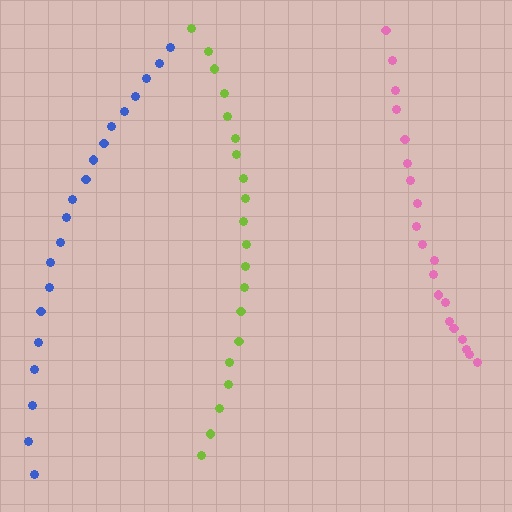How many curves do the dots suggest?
There are 3 distinct paths.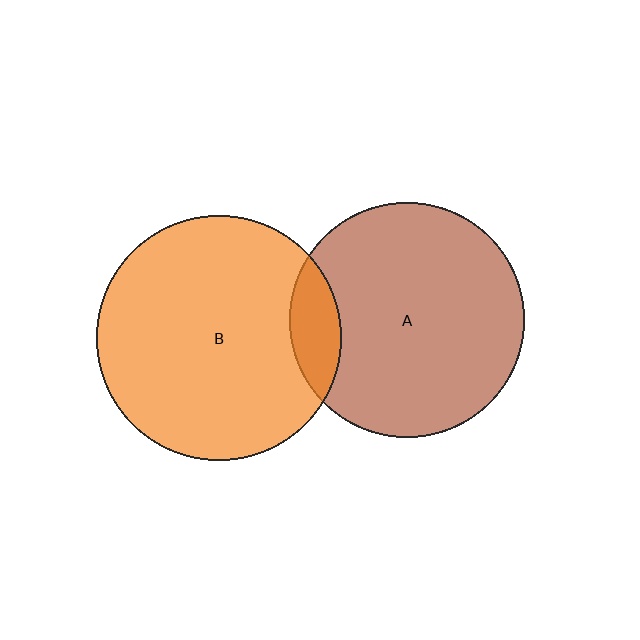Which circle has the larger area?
Circle B (orange).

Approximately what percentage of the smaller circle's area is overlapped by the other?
Approximately 10%.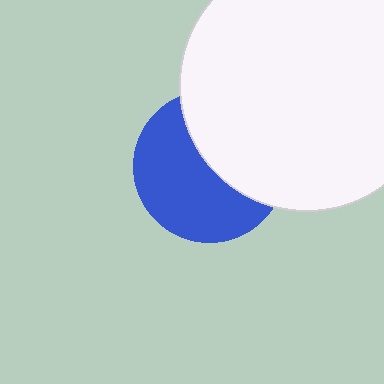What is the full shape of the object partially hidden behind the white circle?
The partially hidden object is a blue circle.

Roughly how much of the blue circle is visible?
About half of it is visible (roughly 56%).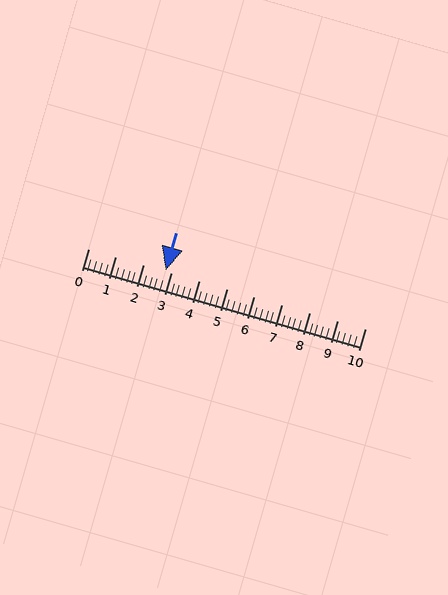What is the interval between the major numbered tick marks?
The major tick marks are spaced 1 units apart.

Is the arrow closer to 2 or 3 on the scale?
The arrow is closer to 3.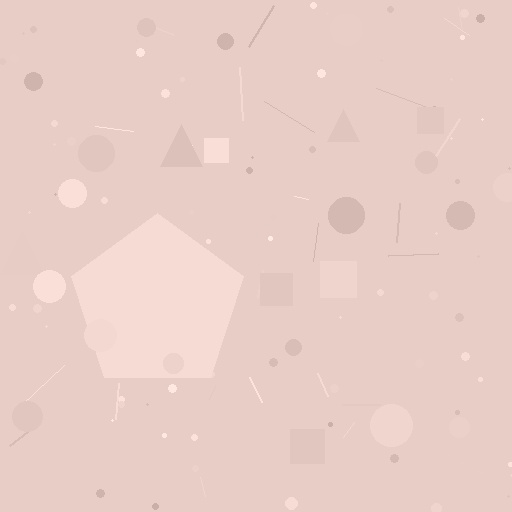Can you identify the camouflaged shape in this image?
The camouflaged shape is a pentagon.